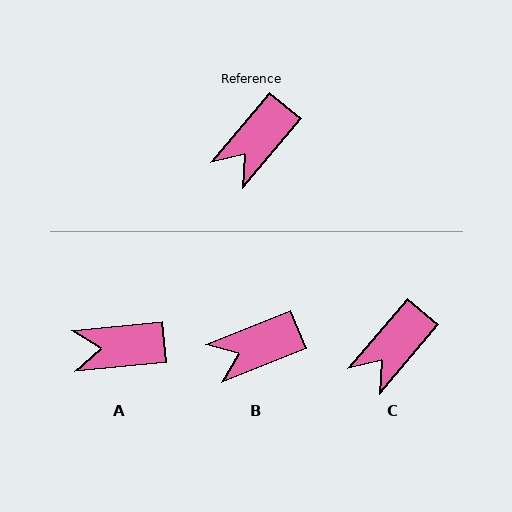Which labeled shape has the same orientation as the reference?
C.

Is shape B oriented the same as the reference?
No, it is off by about 28 degrees.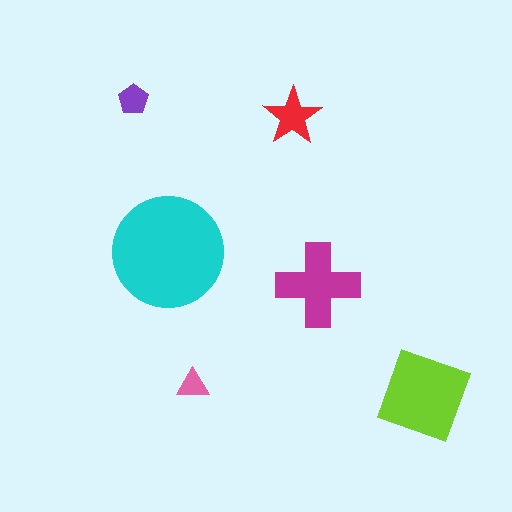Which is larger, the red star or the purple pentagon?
The red star.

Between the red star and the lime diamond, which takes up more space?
The lime diamond.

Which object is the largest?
The cyan circle.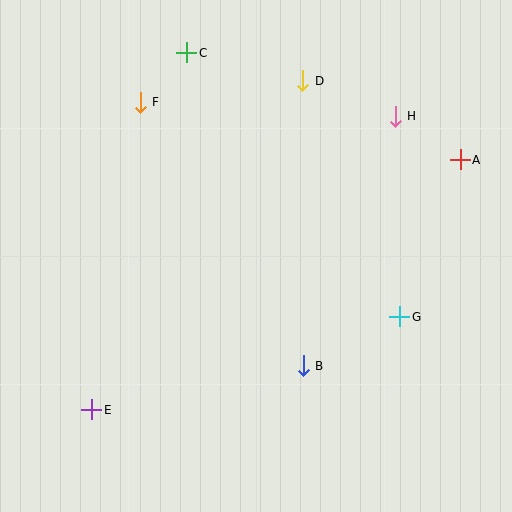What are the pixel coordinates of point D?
Point D is at (303, 81).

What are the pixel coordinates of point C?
Point C is at (187, 53).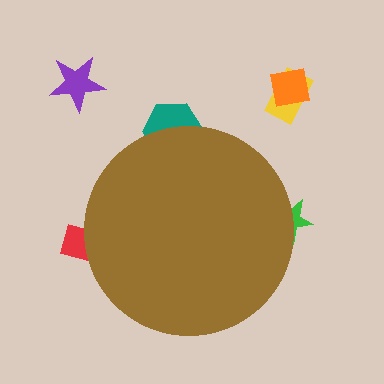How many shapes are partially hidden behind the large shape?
3 shapes are partially hidden.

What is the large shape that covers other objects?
A brown circle.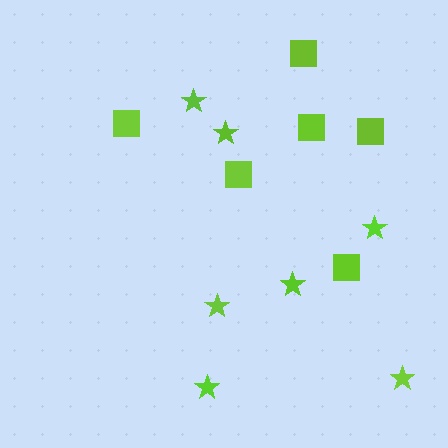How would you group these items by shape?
There are 2 groups: one group of squares (6) and one group of stars (7).